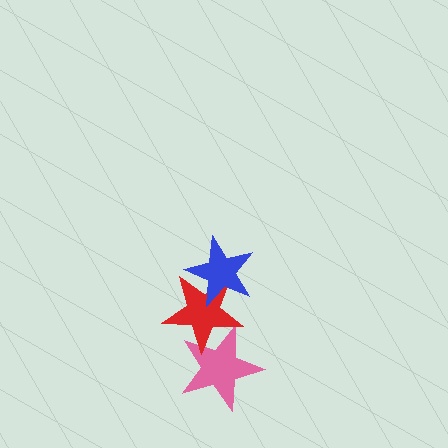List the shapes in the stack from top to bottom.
From top to bottom: the blue star, the red star, the pink star.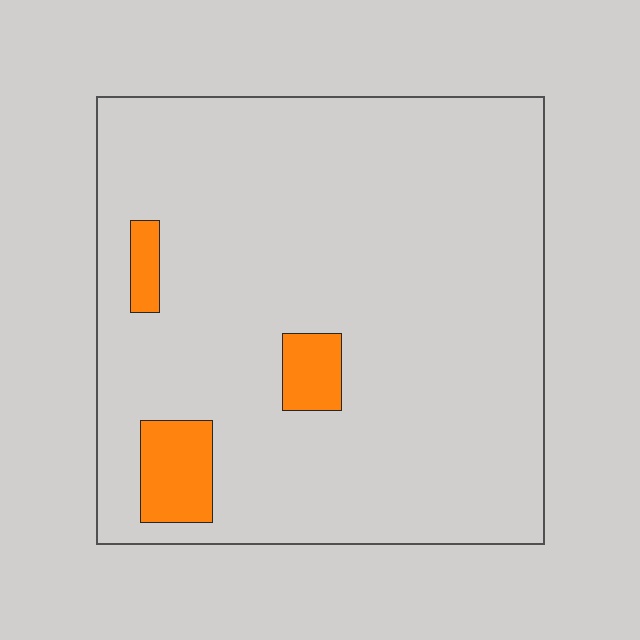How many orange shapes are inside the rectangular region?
3.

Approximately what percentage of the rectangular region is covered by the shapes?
Approximately 5%.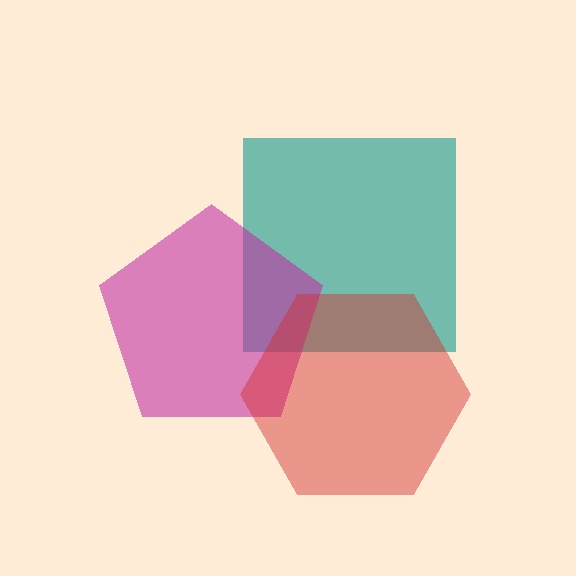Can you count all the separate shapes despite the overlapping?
Yes, there are 3 separate shapes.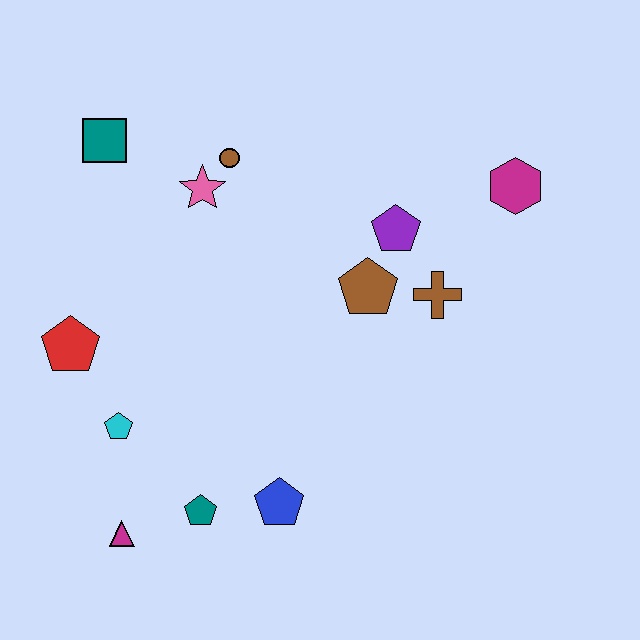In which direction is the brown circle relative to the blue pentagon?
The brown circle is above the blue pentagon.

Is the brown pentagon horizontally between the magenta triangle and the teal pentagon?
No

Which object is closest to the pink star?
The brown circle is closest to the pink star.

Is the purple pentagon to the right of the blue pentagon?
Yes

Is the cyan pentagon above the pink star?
No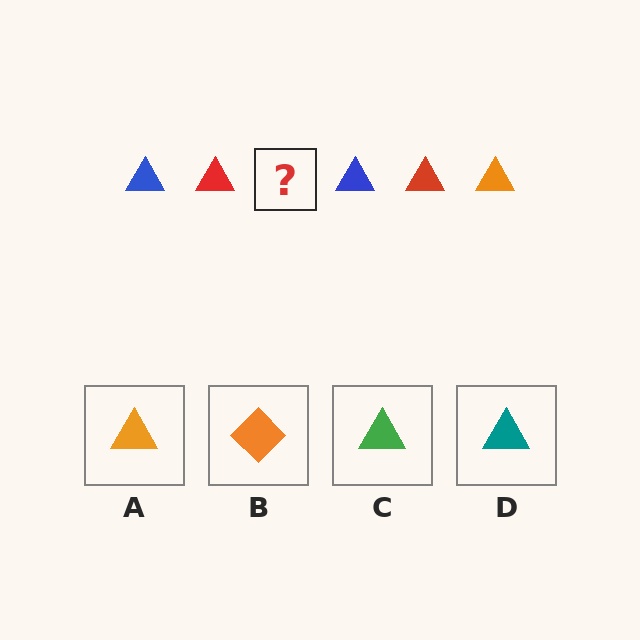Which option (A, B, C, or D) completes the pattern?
A.